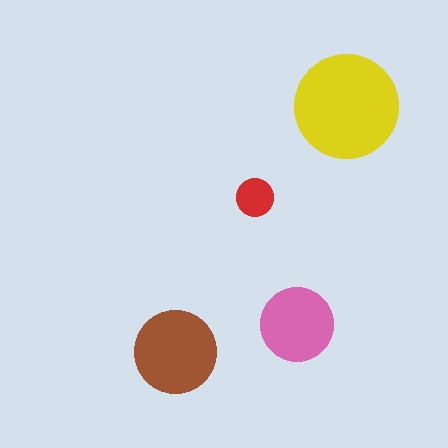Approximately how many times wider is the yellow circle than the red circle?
About 3 times wider.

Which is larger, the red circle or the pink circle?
The pink one.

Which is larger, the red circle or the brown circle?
The brown one.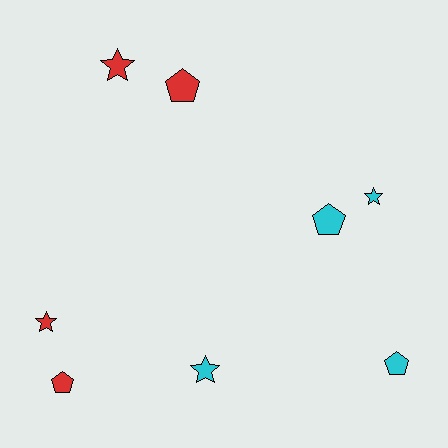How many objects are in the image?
There are 8 objects.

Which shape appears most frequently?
Pentagon, with 4 objects.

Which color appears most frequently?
Cyan, with 4 objects.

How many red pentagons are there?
There are 2 red pentagons.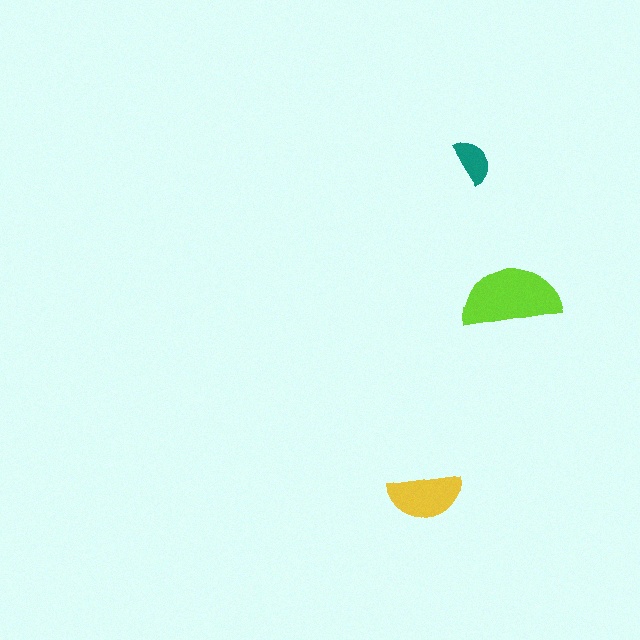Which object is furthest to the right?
The lime semicircle is rightmost.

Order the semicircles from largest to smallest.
the lime one, the yellow one, the teal one.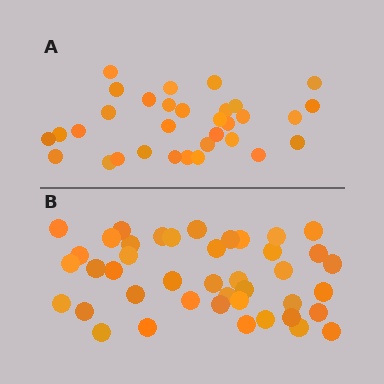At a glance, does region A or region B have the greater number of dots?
Region B (the bottom region) has more dots.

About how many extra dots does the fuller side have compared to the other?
Region B has roughly 10 or so more dots than region A.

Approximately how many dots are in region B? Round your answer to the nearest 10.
About 40 dots. (The exact count is 42, which rounds to 40.)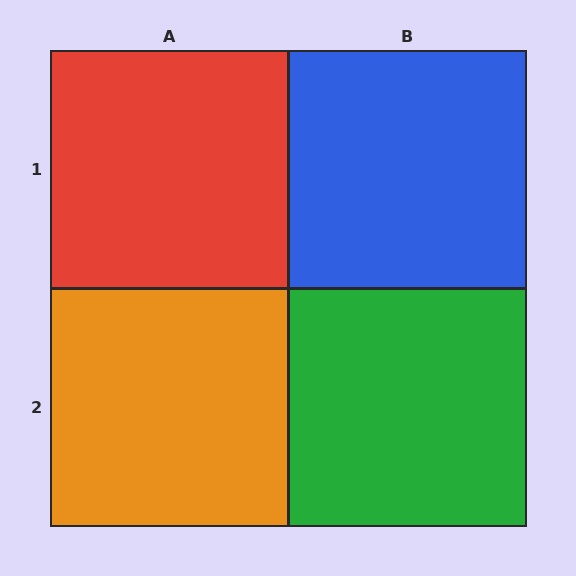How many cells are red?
1 cell is red.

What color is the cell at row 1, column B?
Blue.